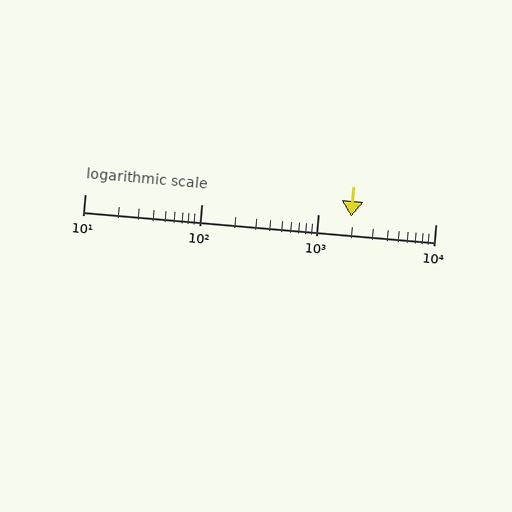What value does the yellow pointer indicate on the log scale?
The pointer indicates approximately 1900.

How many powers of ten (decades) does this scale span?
The scale spans 3 decades, from 10 to 10000.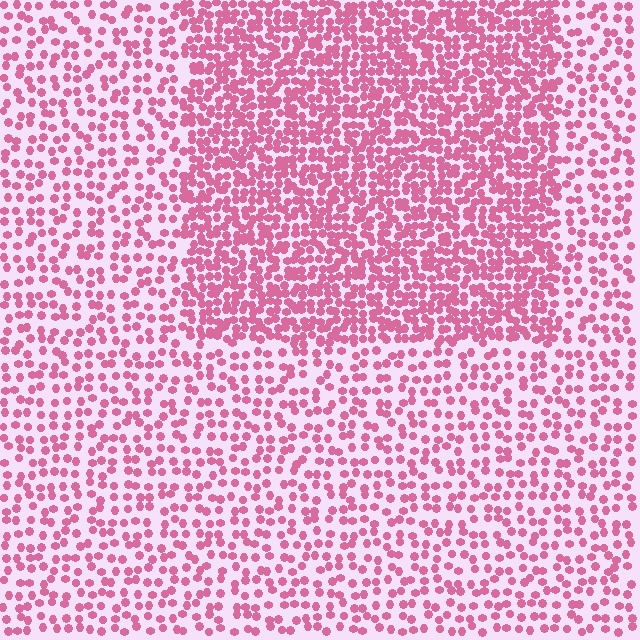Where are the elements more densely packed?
The elements are more densely packed inside the rectangle boundary.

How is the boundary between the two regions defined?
The boundary is defined by a change in element density (approximately 2.0x ratio). All elements are the same color, size, and shape.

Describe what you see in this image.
The image contains small pink elements arranged at two different densities. A rectangle-shaped region is visible where the elements are more densely packed than the surrounding area.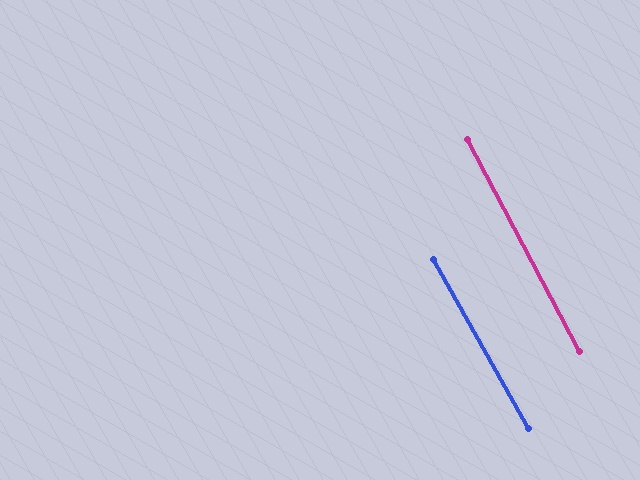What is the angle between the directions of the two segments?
Approximately 1 degree.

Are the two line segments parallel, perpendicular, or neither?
Parallel — their directions differ by only 1.3°.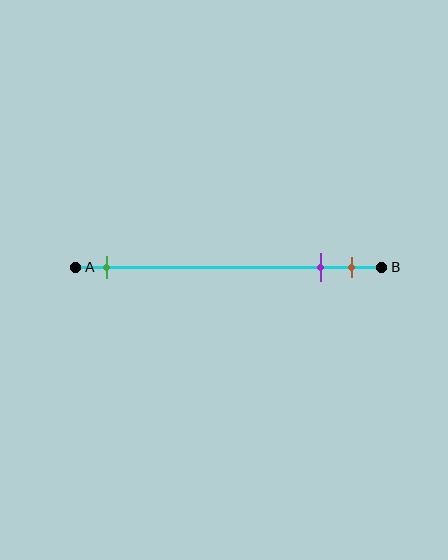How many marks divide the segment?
There are 3 marks dividing the segment.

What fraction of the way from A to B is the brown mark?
The brown mark is approximately 90% (0.9) of the way from A to B.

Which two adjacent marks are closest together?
The purple and brown marks are the closest adjacent pair.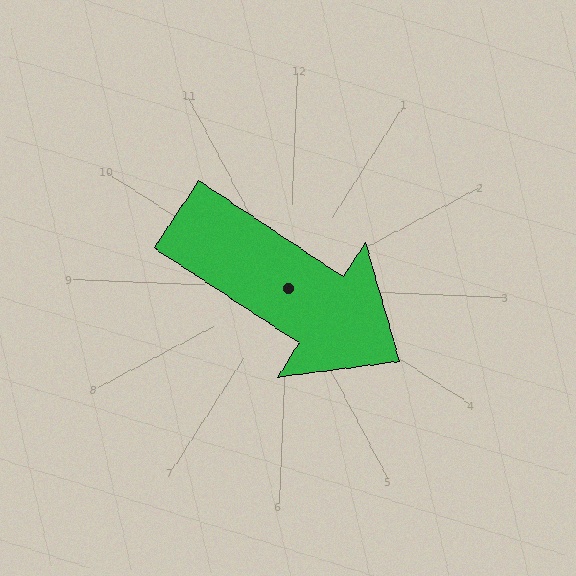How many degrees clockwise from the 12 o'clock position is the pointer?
Approximately 121 degrees.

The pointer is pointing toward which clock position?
Roughly 4 o'clock.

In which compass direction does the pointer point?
Southeast.